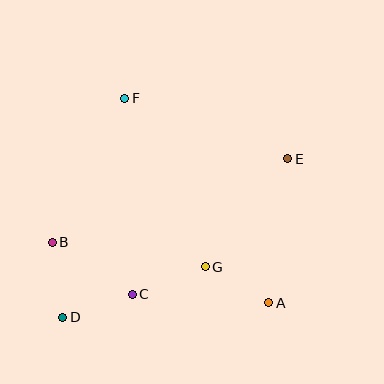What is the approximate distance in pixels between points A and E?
The distance between A and E is approximately 145 pixels.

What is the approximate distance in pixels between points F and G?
The distance between F and G is approximately 187 pixels.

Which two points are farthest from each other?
Points D and E are farthest from each other.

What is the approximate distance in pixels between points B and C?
The distance between B and C is approximately 96 pixels.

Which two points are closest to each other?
Points A and G are closest to each other.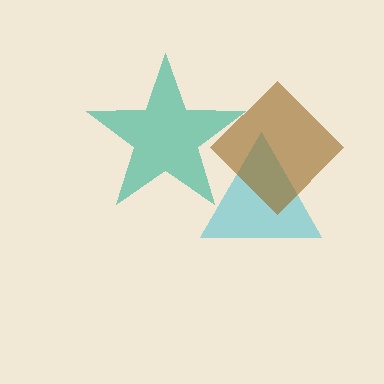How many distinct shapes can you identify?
There are 3 distinct shapes: a cyan triangle, a teal star, a brown diamond.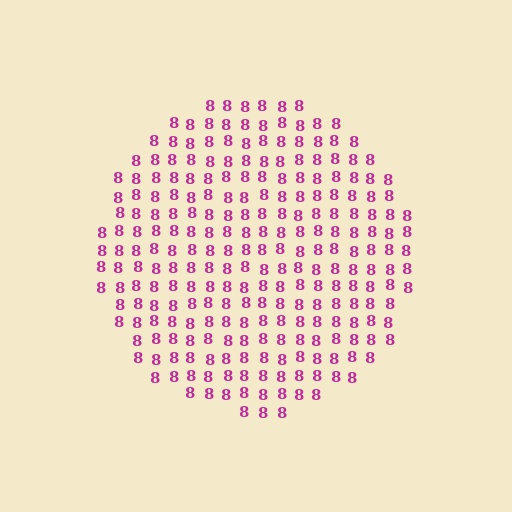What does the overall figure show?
The overall figure shows a circle.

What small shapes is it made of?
It is made of small digit 8's.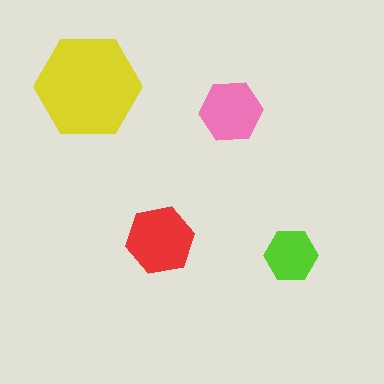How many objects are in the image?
There are 4 objects in the image.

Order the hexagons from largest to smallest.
the yellow one, the red one, the pink one, the lime one.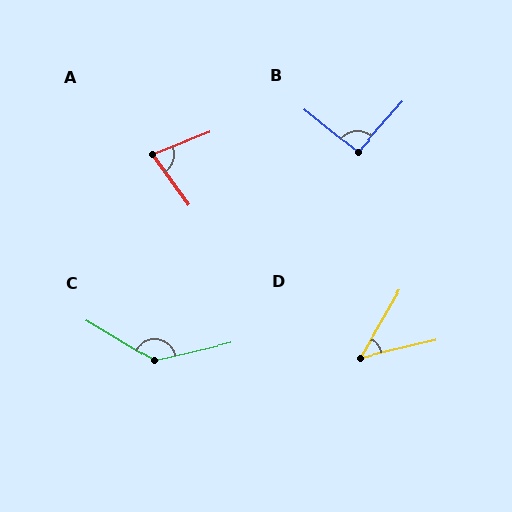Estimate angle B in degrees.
Approximately 92 degrees.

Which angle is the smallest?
D, at approximately 46 degrees.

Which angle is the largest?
C, at approximately 136 degrees.